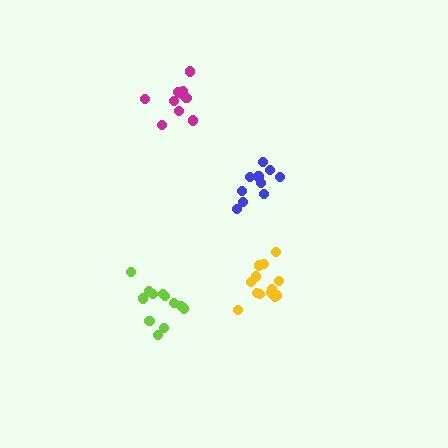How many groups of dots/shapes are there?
There are 4 groups.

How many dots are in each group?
Group 1: 11 dots, Group 2: 12 dots, Group 3: 14 dots, Group 4: 11 dots (48 total).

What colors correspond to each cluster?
The clusters are colored: blue, lime, yellow, magenta.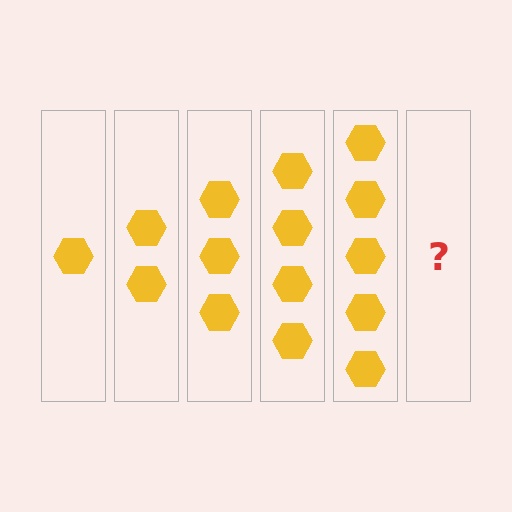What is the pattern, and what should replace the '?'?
The pattern is that each step adds one more hexagon. The '?' should be 6 hexagons.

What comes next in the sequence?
The next element should be 6 hexagons.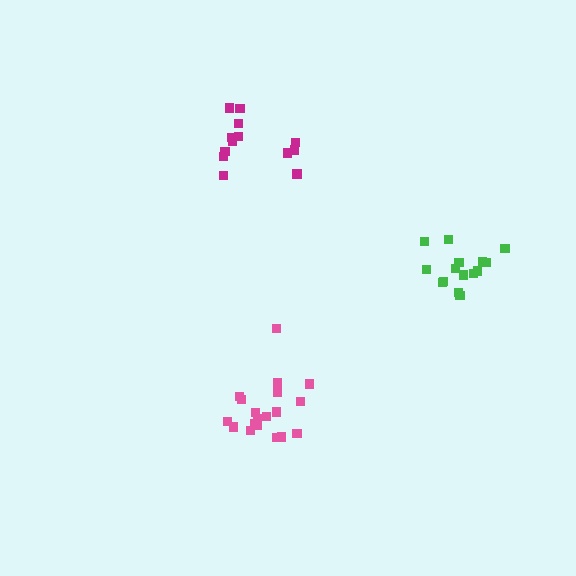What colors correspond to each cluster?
The clusters are colored: pink, green, magenta.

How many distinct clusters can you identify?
There are 3 distinct clusters.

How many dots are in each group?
Group 1: 19 dots, Group 2: 15 dots, Group 3: 13 dots (47 total).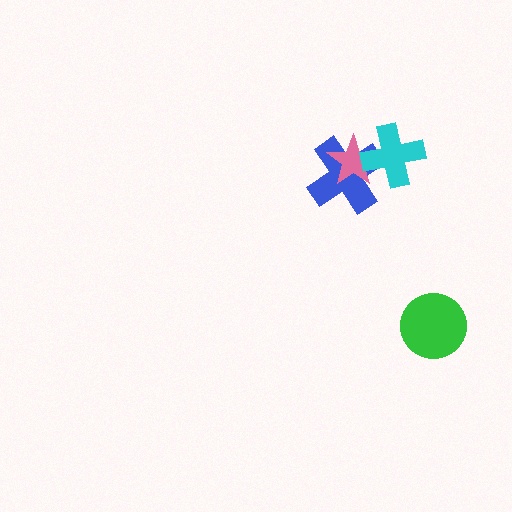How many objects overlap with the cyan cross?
2 objects overlap with the cyan cross.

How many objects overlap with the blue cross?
2 objects overlap with the blue cross.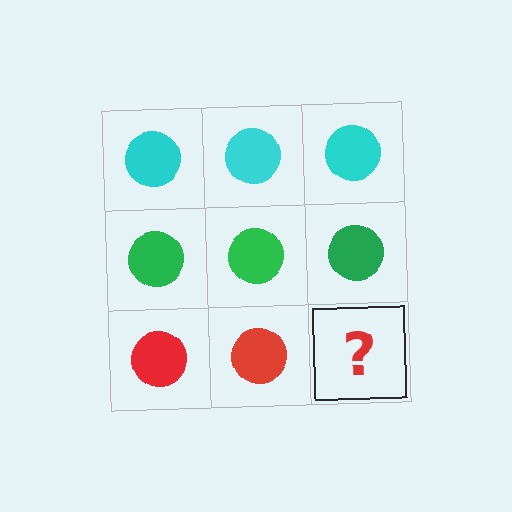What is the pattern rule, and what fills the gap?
The rule is that each row has a consistent color. The gap should be filled with a red circle.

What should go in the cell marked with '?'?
The missing cell should contain a red circle.